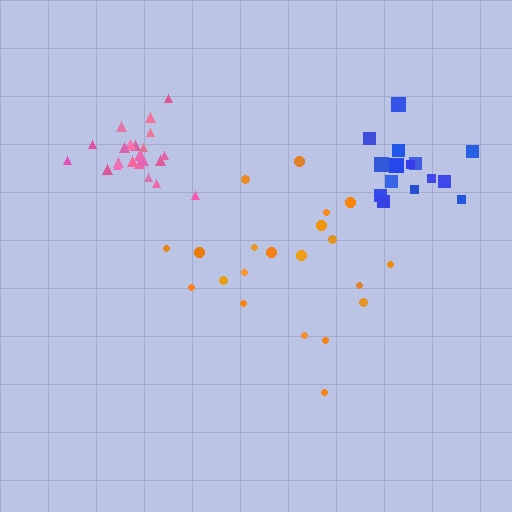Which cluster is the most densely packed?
Pink.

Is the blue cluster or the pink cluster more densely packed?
Pink.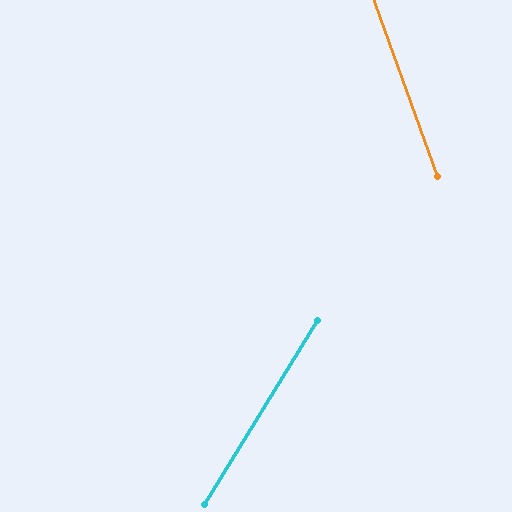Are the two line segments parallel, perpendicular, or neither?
Neither parallel nor perpendicular — they differ by about 51°.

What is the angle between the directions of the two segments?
Approximately 51 degrees.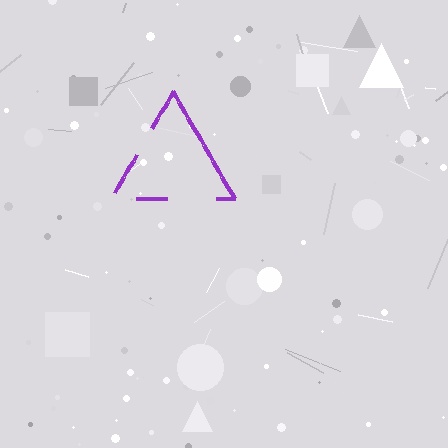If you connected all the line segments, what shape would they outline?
They would outline a triangle.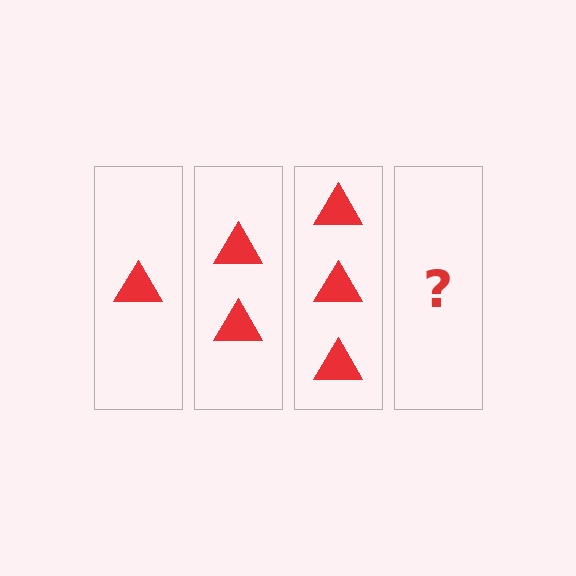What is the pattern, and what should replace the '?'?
The pattern is that each step adds one more triangle. The '?' should be 4 triangles.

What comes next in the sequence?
The next element should be 4 triangles.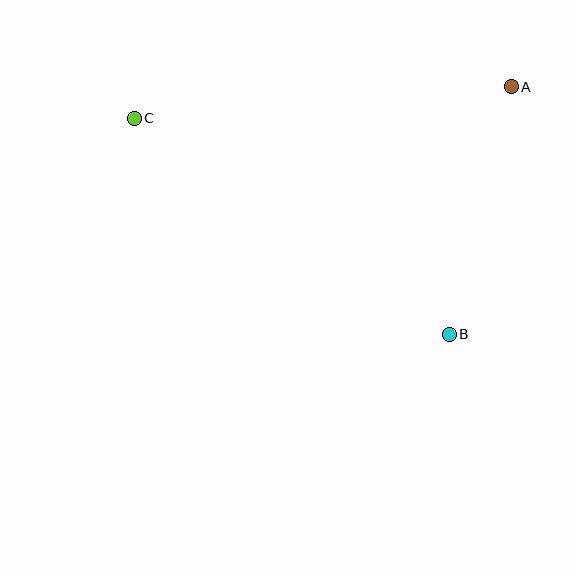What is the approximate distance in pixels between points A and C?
The distance between A and C is approximately 378 pixels.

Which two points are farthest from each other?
Points B and C are farthest from each other.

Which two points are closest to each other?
Points A and B are closest to each other.